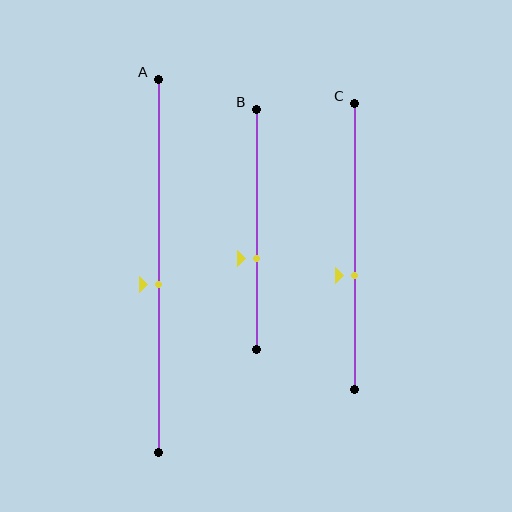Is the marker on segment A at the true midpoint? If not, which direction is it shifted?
No, the marker on segment A is shifted downward by about 5% of the segment length.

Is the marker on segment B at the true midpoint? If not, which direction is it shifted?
No, the marker on segment B is shifted downward by about 12% of the segment length.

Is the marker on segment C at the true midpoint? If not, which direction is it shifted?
No, the marker on segment C is shifted downward by about 10% of the segment length.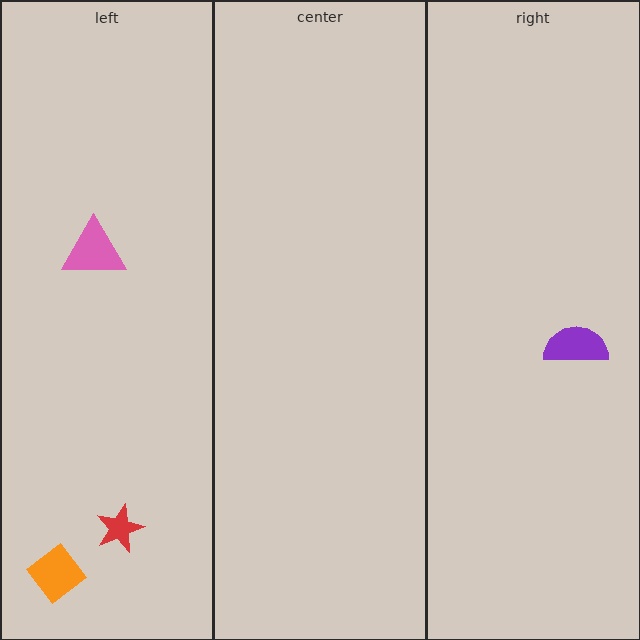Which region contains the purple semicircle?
The right region.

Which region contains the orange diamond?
The left region.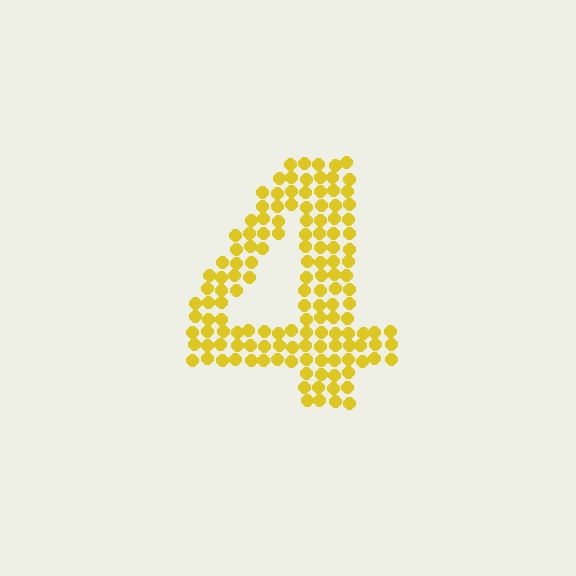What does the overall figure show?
The overall figure shows the digit 4.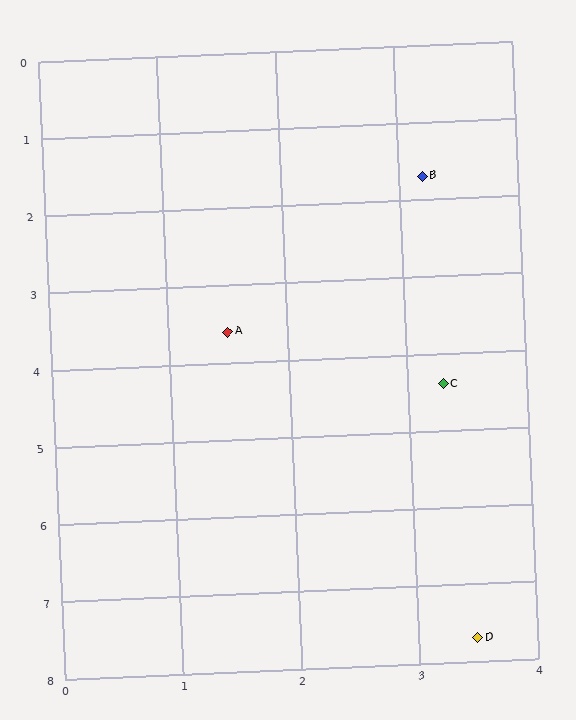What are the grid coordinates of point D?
Point D is at approximately (3.5, 7.7).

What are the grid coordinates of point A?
Point A is at approximately (1.5, 3.6).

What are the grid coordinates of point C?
Point C is at approximately (3.3, 4.4).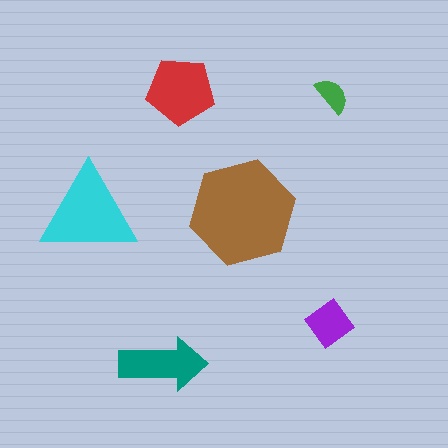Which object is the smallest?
The green semicircle.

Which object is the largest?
The brown hexagon.